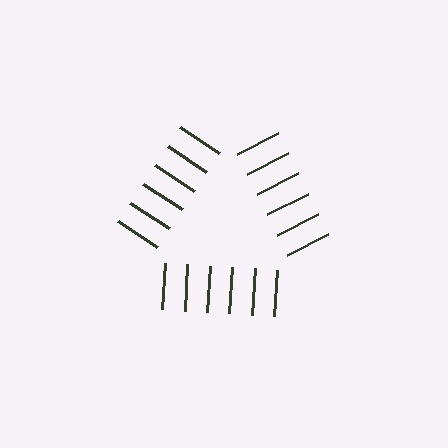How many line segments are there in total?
18 — 6 along each of the 3 edges.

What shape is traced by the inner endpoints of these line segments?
An illusory triangle — the line segments terminate on its edges but no continuous stroke is drawn.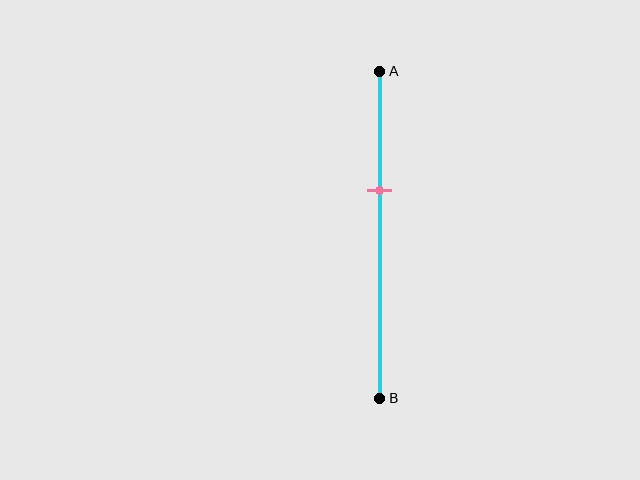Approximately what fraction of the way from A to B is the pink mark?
The pink mark is approximately 35% of the way from A to B.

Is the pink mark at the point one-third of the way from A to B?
No, the mark is at about 35% from A, not at the 33% one-third point.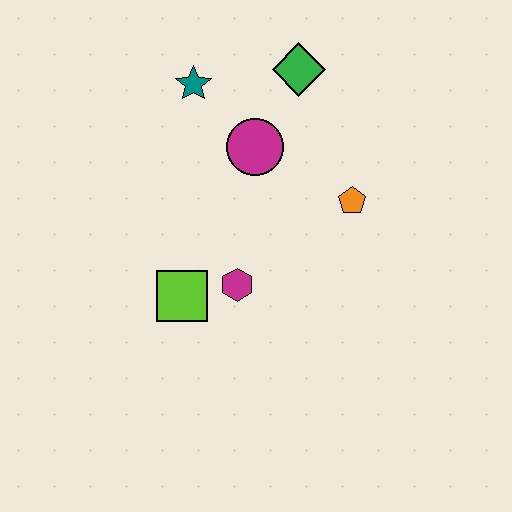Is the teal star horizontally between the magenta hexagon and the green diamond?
No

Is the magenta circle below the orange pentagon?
No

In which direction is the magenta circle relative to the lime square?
The magenta circle is above the lime square.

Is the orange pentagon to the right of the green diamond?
Yes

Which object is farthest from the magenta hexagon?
The green diamond is farthest from the magenta hexagon.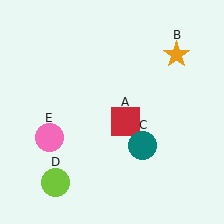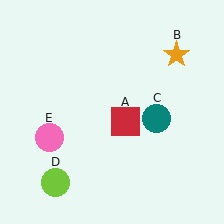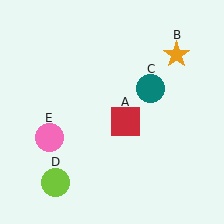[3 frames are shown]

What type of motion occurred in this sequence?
The teal circle (object C) rotated counterclockwise around the center of the scene.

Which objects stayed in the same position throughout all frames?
Red square (object A) and orange star (object B) and lime circle (object D) and pink circle (object E) remained stationary.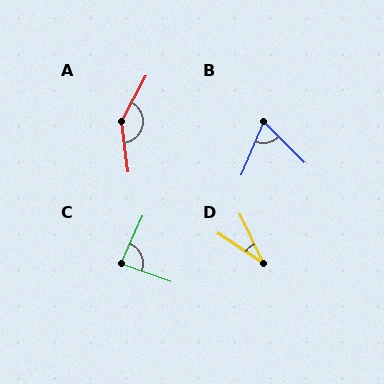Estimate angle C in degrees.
Approximately 85 degrees.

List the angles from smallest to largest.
D (32°), B (67°), C (85°), A (145°).